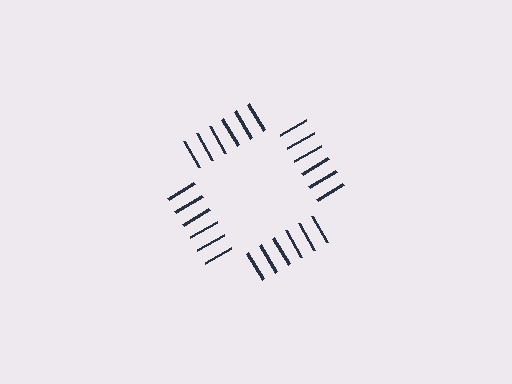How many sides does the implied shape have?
4 sides — the line-ends trace a square.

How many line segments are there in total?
24 — 6 along each of the 4 edges.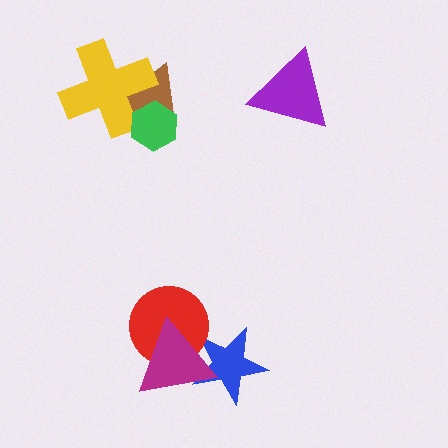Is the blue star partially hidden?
Yes, it is partially covered by another shape.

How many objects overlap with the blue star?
2 objects overlap with the blue star.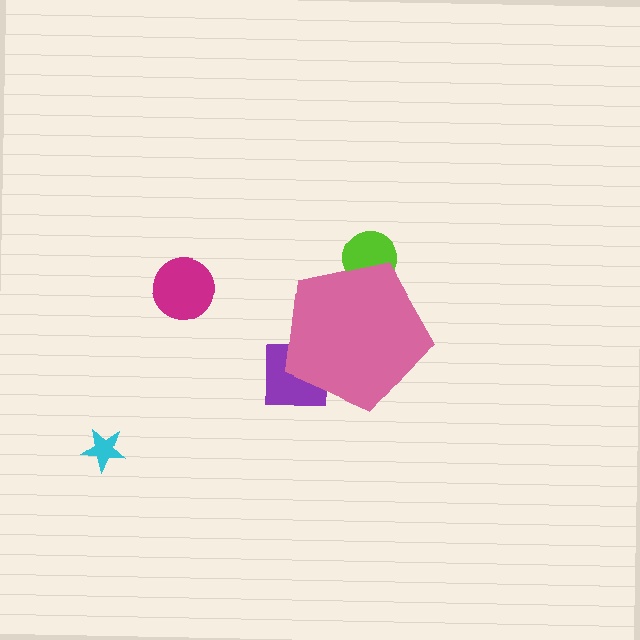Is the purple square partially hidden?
Yes, the purple square is partially hidden behind the pink pentagon.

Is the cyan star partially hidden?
No, the cyan star is fully visible.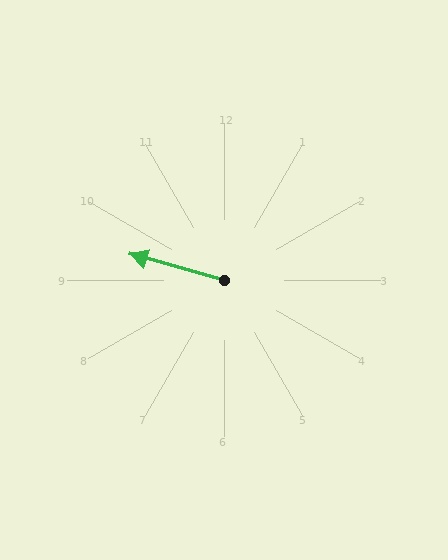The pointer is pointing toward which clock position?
Roughly 10 o'clock.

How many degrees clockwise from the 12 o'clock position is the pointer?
Approximately 285 degrees.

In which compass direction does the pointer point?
West.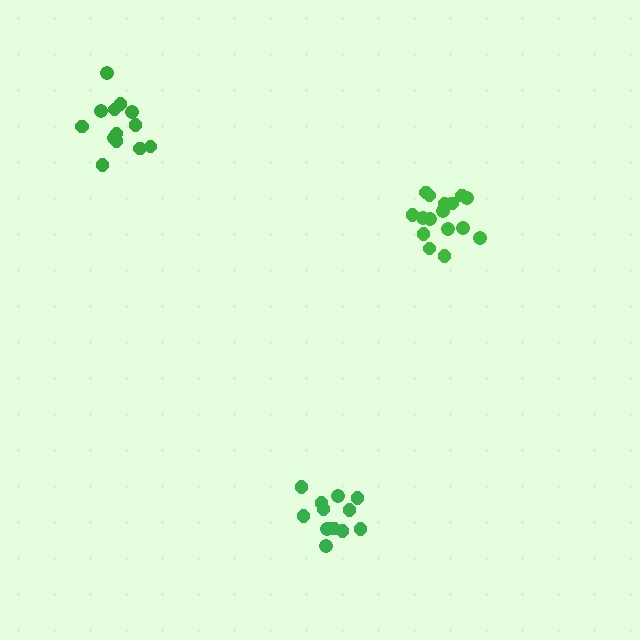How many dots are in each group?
Group 1: 13 dots, Group 2: 16 dots, Group 3: 13 dots (42 total).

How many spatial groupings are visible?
There are 3 spatial groupings.